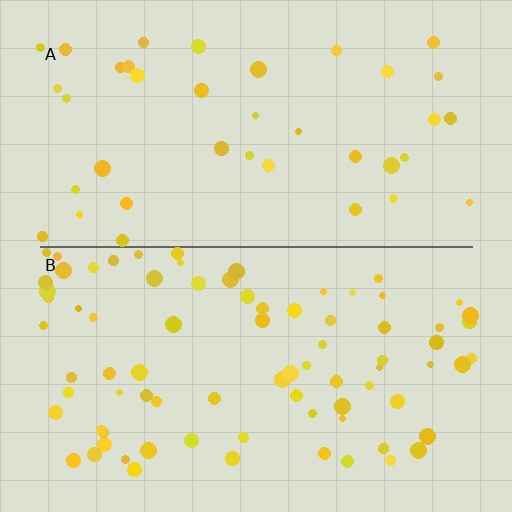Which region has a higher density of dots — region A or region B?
B (the bottom).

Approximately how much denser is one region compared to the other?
Approximately 2.0× — region B over region A.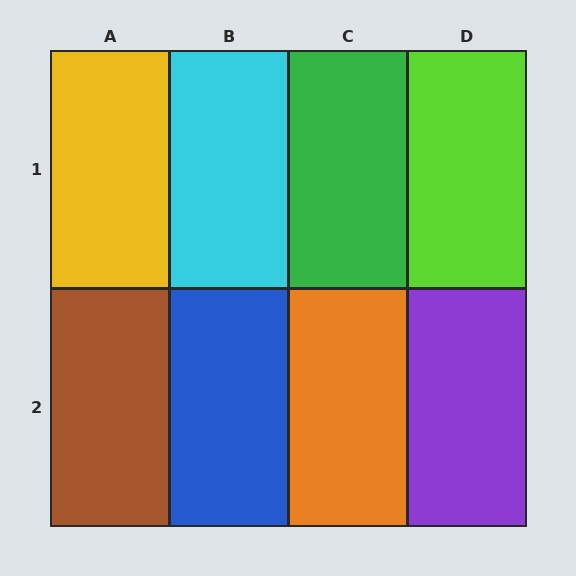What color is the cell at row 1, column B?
Cyan.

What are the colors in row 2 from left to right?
Brown, blue, orange, purple.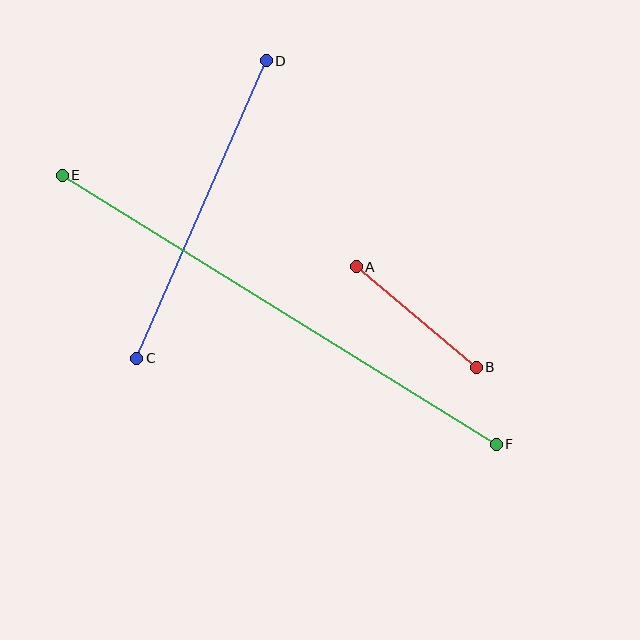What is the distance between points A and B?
The distance is approximately 156 pixels.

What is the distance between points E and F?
The distance is approximately 511 pixels.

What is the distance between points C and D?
The distance is approximately 325 pixels.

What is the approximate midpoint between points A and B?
The midpoint is at approximately (416, 317) pixels.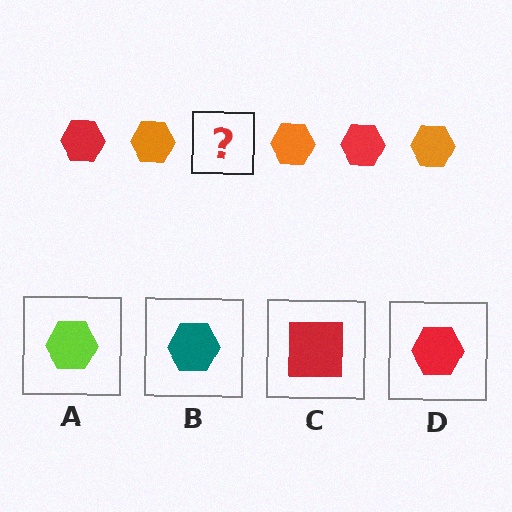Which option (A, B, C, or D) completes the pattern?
D.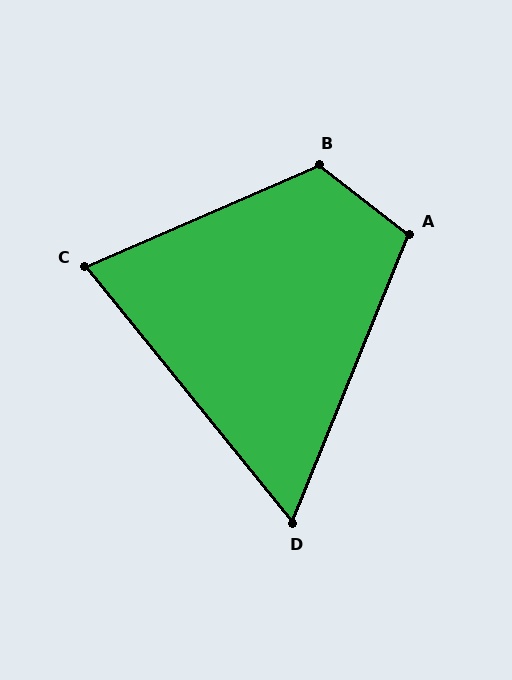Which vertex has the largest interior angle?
B, at approximately 119 degrees.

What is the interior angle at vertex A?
Approximately 105 degrees (obtuse).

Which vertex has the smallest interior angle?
D, at approximately 61 degrees.